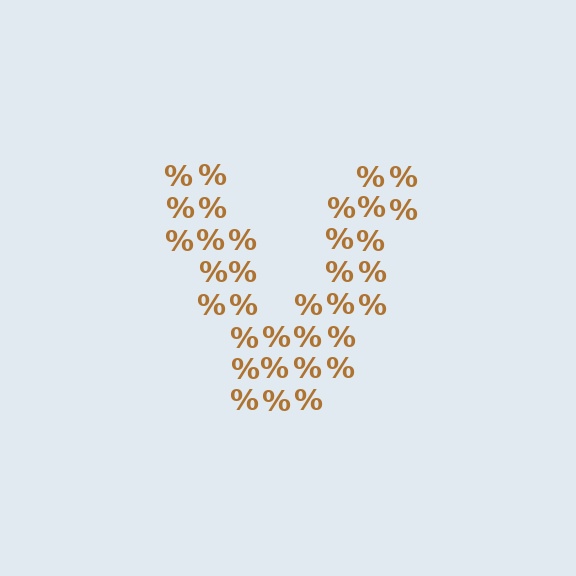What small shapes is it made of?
It is made of small percent signs.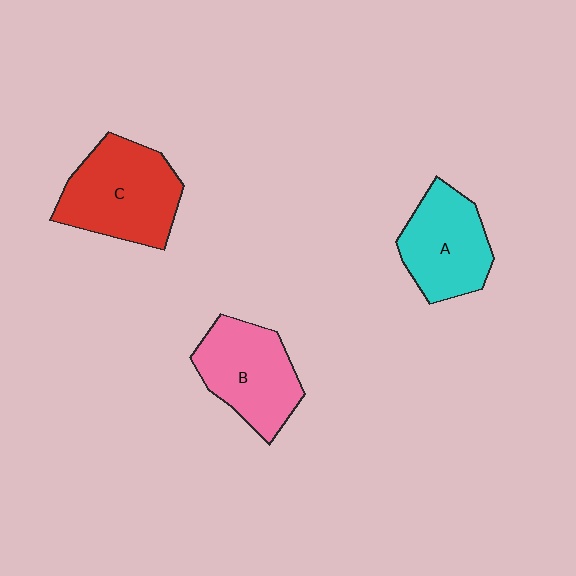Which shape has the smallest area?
Shape A (cyan).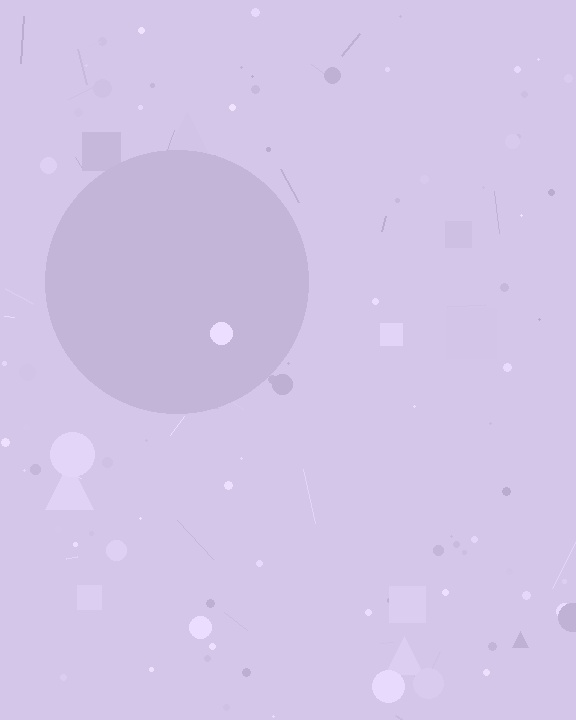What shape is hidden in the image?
A circle is hidden in the image.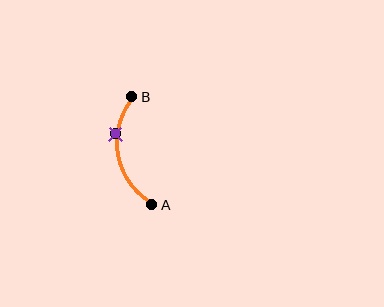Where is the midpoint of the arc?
The arc midpoint is the point on the curve farthest from the straight line joining A and B. It sits to the left of that line.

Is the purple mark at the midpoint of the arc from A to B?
No. The purple mark lies on the arc but is closer to endpoint B. The arc midpoint would be at the point on the curve equidistant along the arc from both A and B.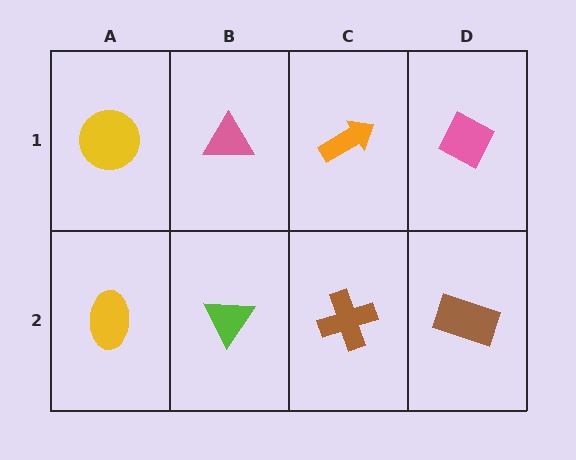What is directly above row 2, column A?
A yellow circle.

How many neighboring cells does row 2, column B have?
3.